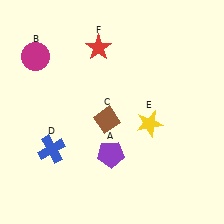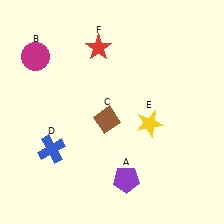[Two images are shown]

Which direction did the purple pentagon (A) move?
The purple pentagon (A) moved down.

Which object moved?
The purple pentagon (A) moved down.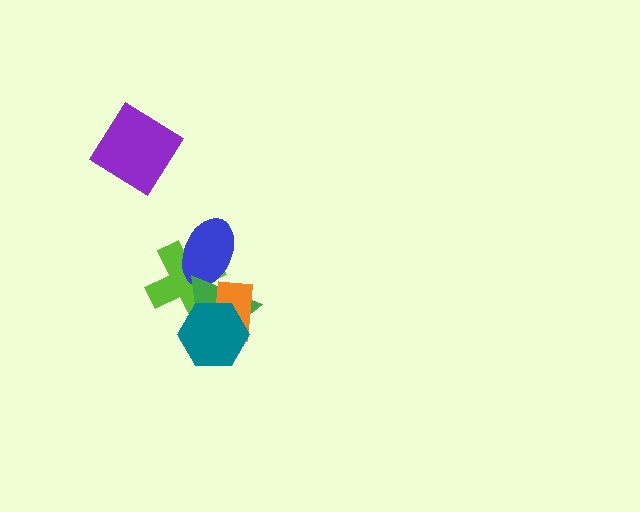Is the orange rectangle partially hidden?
Yes, it is partially covered by another shape.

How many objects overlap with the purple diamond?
0 objects overlap with the purple diamond.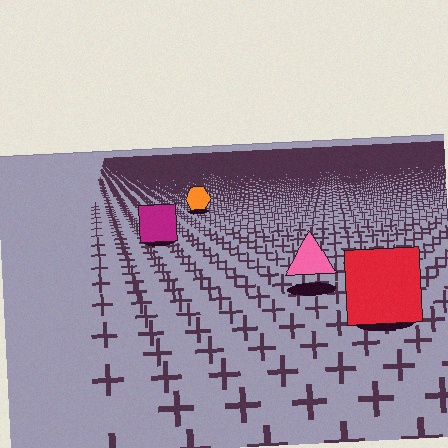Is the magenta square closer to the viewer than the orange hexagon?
Yes. The magenta square is closer — you can tell from the texture gradient: the ground texture is coarser near it.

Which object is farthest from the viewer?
The orange hexagon is farthest from the viewer. It appears smaller and the ground texture around it is denser.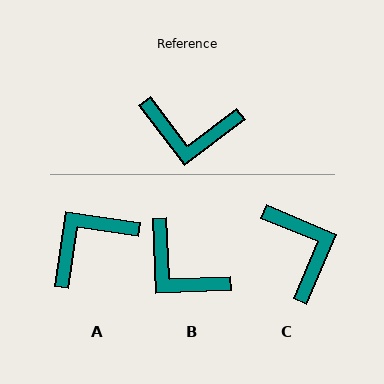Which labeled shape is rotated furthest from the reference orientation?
A, about 136 degrees away.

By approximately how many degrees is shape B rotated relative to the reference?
Approximately 35 degrees clockwise.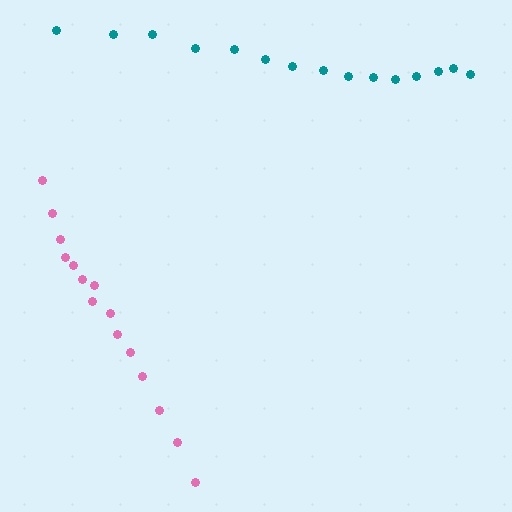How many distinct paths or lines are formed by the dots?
There are 2 distinct paths.